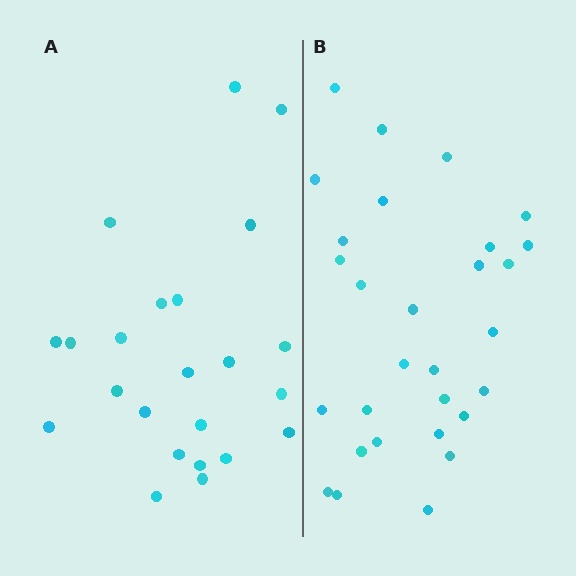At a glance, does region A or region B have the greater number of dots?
Region B (the right region) has more dots.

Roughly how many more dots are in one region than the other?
Region B has about 6 more dots than region A.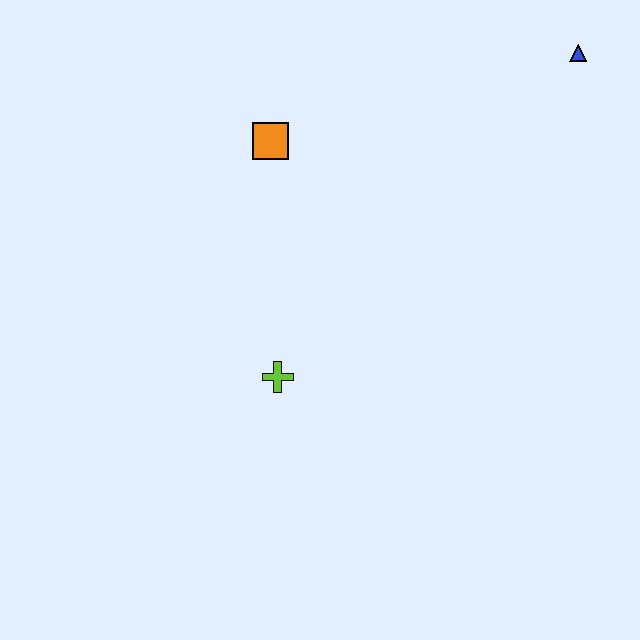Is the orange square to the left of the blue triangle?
Yes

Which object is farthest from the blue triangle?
The lime cross is farthest from the blue triangle.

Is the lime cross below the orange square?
Yes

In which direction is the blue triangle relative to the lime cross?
The blue triangle is above the lime cross.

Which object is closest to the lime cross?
The orange square is closest to the lime cross.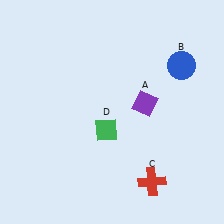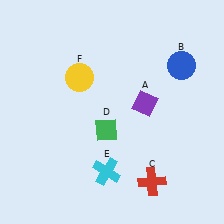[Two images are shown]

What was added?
A cyan cross (E), a yellow circle (F) were added in Image 2.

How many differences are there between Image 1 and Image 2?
There are 2 differences between the two images.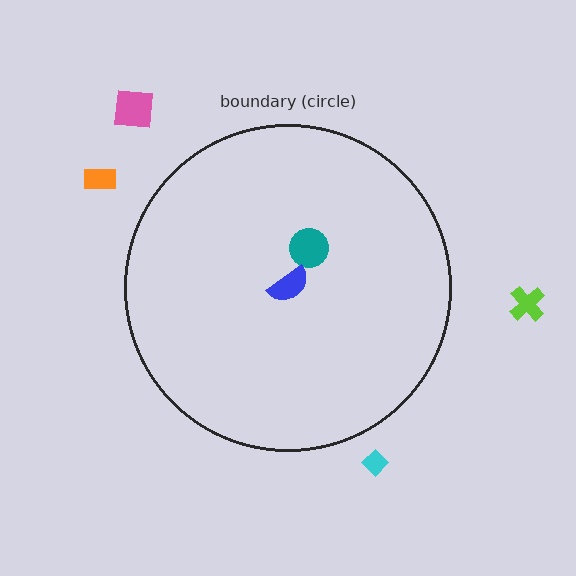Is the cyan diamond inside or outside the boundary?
Outside.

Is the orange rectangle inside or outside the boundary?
Outside.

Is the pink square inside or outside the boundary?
Outside.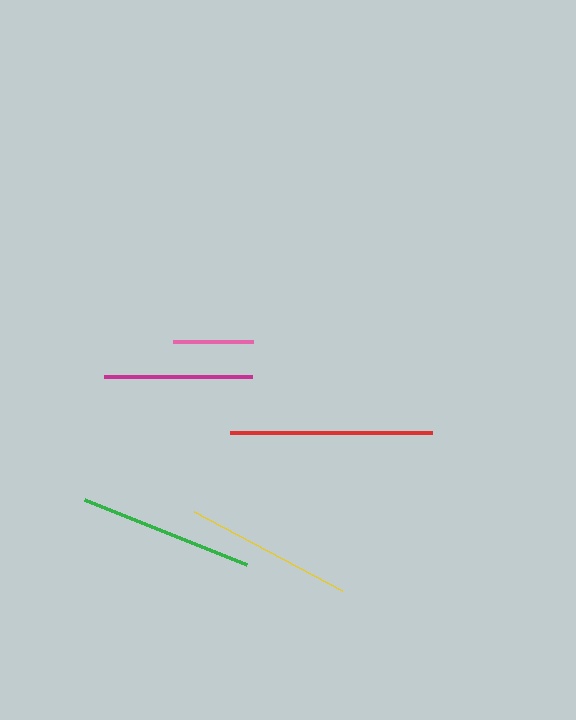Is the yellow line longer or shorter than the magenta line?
The yellow line is longer than the magenta line.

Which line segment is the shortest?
The pink line is the shortest at approximately 80 pixels.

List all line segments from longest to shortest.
From longest to shortest: red, green, yellow, magenta, pink.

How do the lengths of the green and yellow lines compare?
The green and yellow lines are approximately the same length.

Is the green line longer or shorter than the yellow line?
The green line is longer than the yellow line.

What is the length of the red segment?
The red segment is approximately 202 pixels long.